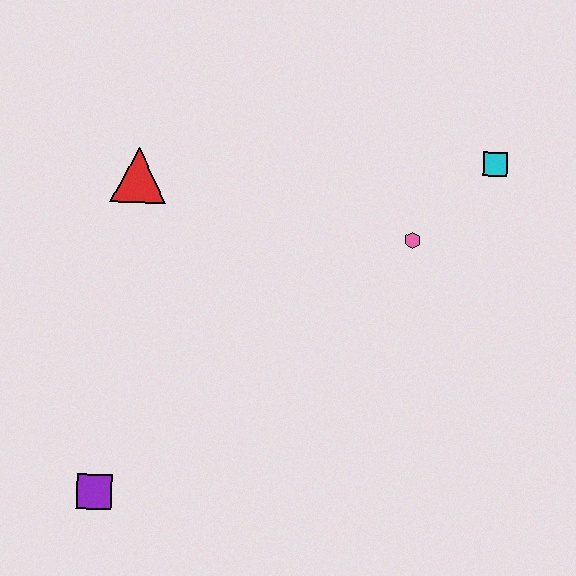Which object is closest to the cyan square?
The pink hexagon is closest to the cyan square.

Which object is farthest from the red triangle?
The cyan square is farthest from the red triangle.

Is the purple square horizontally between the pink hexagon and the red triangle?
No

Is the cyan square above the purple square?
Yes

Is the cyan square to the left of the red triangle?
No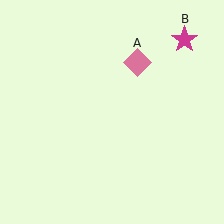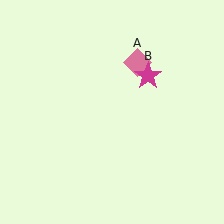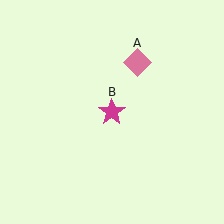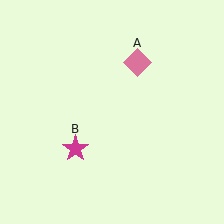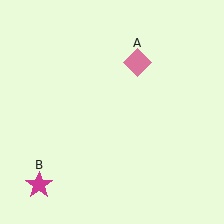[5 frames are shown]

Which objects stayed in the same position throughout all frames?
Pink diamond (object A) remained stationary.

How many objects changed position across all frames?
1 object changed position: magenta star (object B).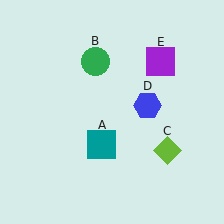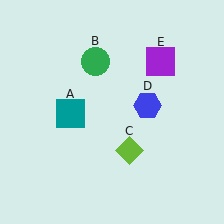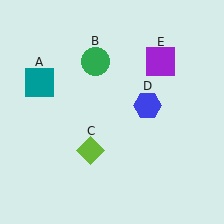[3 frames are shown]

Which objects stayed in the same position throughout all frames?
Green circle (object B) and blue hexagon (object D) and purple square (object E) remained stationary.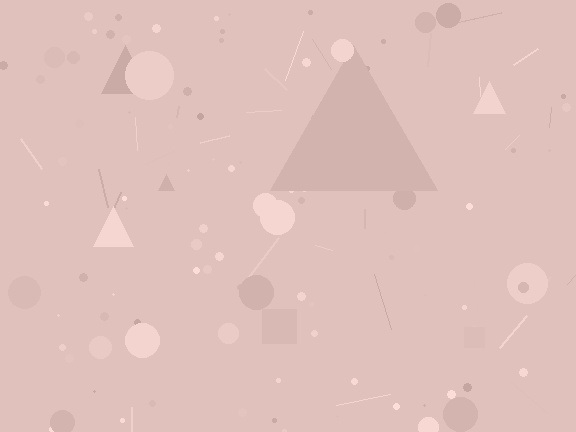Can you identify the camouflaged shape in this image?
The camouflaged shape is a triangle.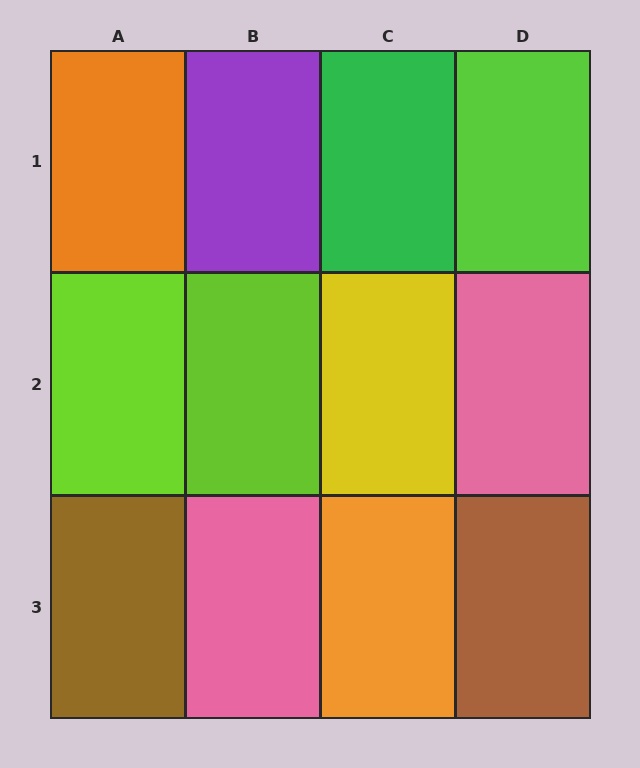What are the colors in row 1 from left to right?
Orange, purple, green, lime.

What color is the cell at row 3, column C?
Orange.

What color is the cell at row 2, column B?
Lime.